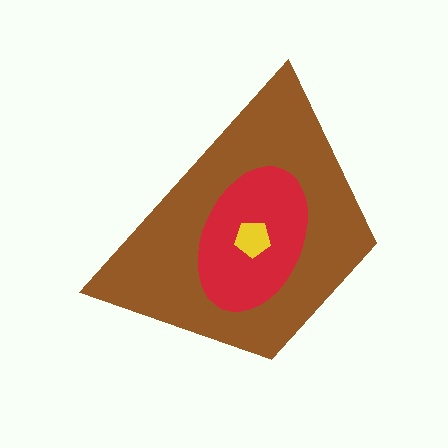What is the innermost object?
The yellow pentagon.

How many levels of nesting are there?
3.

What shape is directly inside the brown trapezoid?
The red ellipse.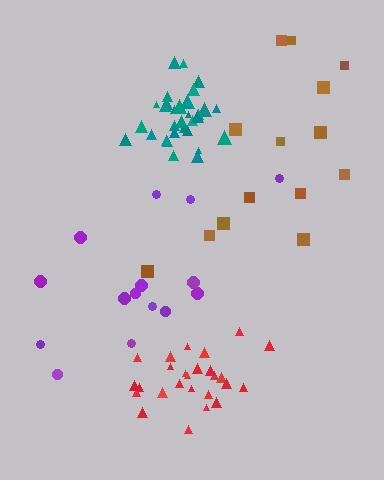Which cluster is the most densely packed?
Teal.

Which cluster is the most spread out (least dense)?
Brown.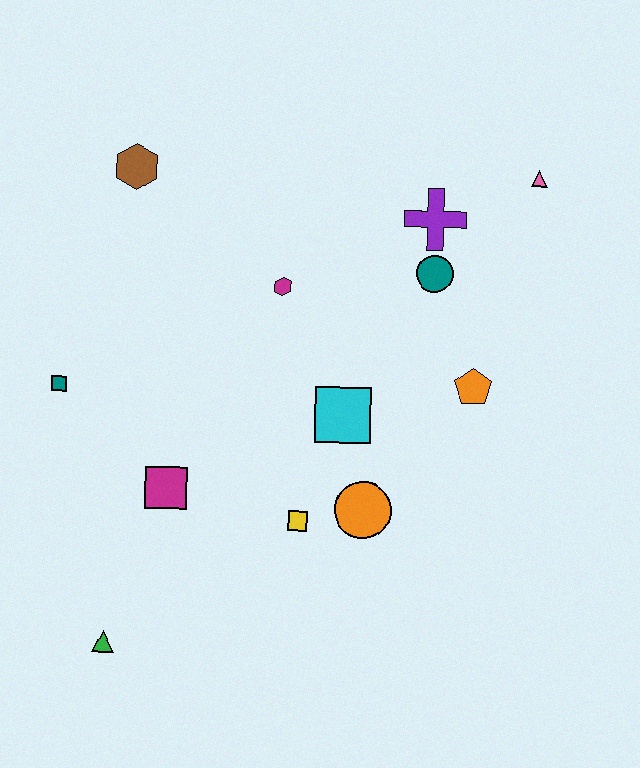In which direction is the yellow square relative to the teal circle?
The yellow square is below the teal circle.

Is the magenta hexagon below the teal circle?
Yes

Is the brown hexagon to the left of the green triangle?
No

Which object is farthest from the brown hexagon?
The green triangle is farthest from the brown hexagon.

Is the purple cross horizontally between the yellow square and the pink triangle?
Yes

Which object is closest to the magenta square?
The yellow square is closest to the magenta square.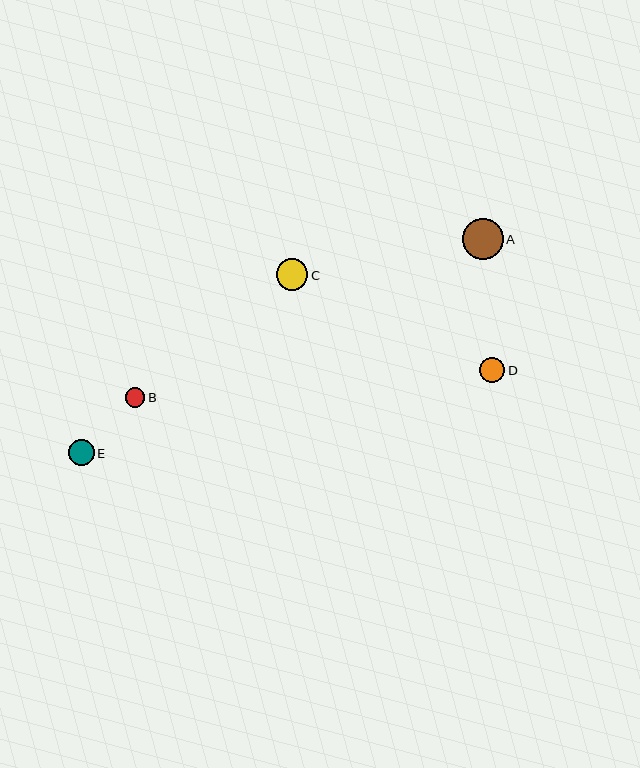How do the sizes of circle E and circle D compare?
Circle E and circle D are approximately the same size.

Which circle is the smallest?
Circle B is the smallest with a size of approximately 19 pixels.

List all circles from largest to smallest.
From largest to smallest: A, C, E, D, B.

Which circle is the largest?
Circle A is the largest with a size of approximately 40 pixels.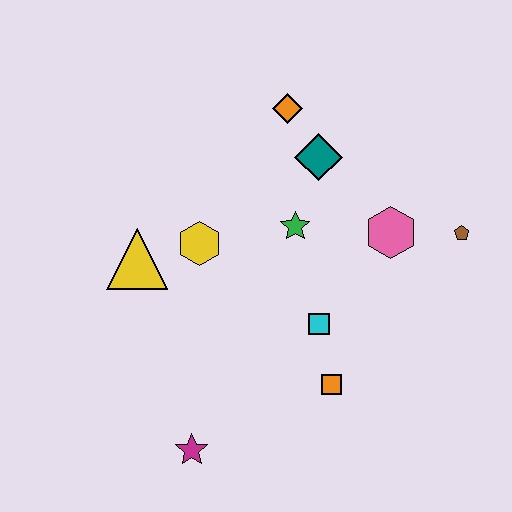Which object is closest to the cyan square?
The orange square is closest to the cyan square.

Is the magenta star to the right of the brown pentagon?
No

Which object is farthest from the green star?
The magenta star is farthest from the green star.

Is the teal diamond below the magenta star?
No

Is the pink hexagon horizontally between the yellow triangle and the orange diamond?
No